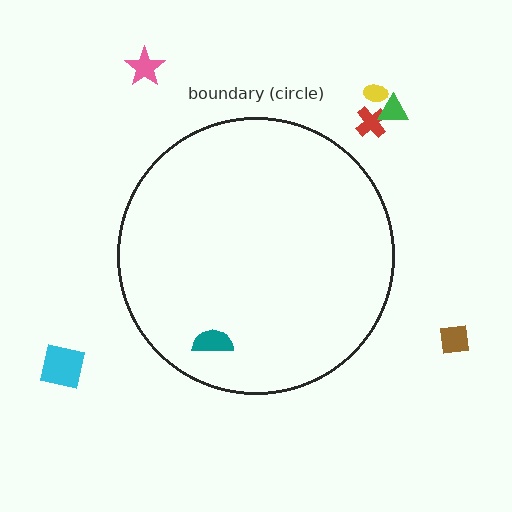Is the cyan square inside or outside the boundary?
Outside.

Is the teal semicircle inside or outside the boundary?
Inside.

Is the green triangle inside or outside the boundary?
Outside.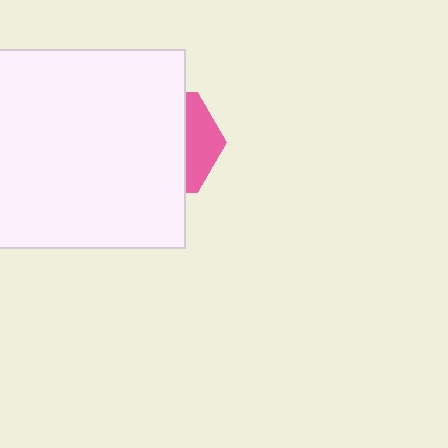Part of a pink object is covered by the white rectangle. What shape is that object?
It is a hexagon.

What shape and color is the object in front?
The object in front is a white rectangle.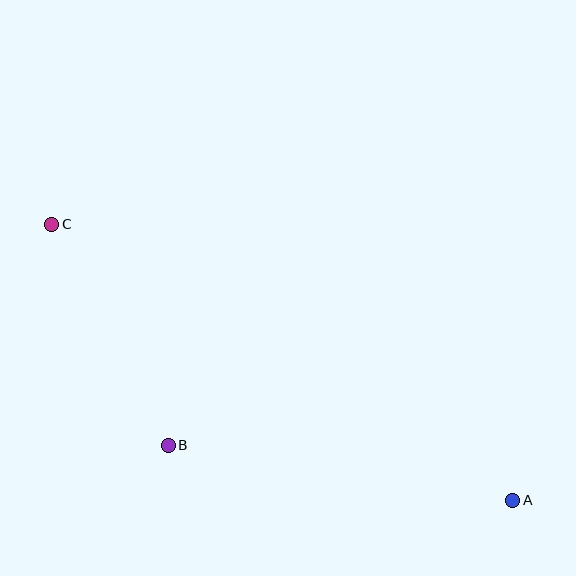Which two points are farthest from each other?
Points A and C are farthest from each other.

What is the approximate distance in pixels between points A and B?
The distance between A and B is approximately 349 pixels.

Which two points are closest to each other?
Points B and C are closest to each other.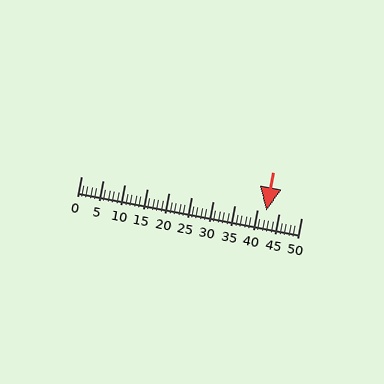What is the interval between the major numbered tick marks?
The major tick marks are spaced 5 units apart.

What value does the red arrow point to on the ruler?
The red arrow points to approximately 42.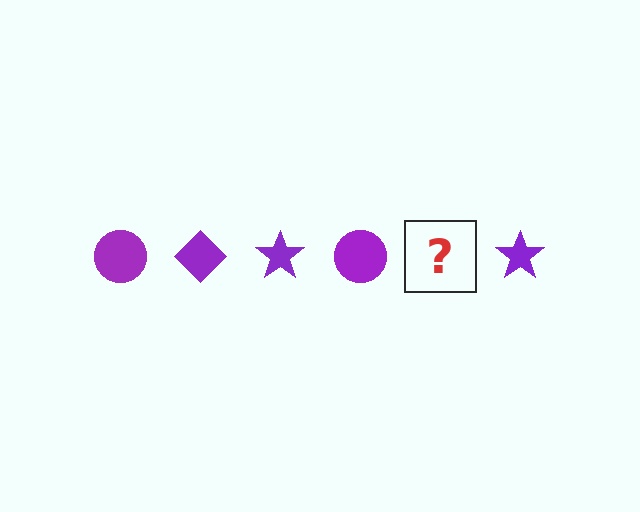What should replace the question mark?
The question mark should be replaced with a purple diamond.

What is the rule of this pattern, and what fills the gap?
The rule is that the pattern cycles through circle, diamond, star shapes in purple. The gap should be filled with a purple diamond.